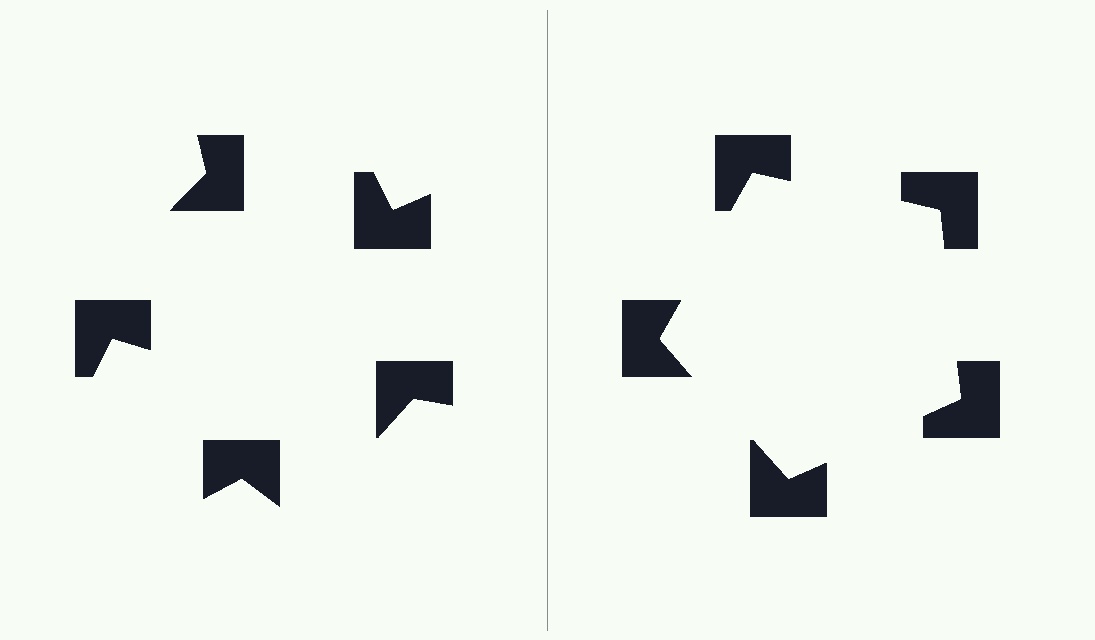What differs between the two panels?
The notched squares are positioned identically on both sides; only the wedge orientations differ. On the right they align to a pentagon; on the left they are misaligned.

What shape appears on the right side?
An illusory pentagon.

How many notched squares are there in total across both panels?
10 — 5 on each side.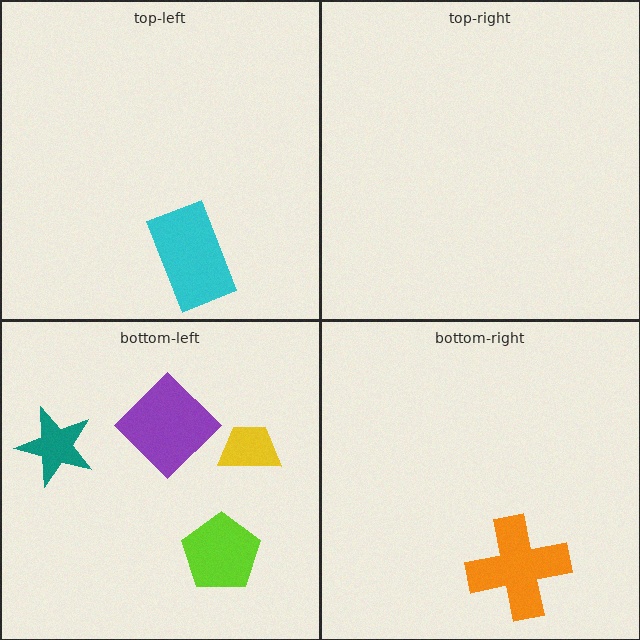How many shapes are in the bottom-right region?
1.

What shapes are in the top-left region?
The cyan rectangle.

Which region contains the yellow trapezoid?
The bottom-left region.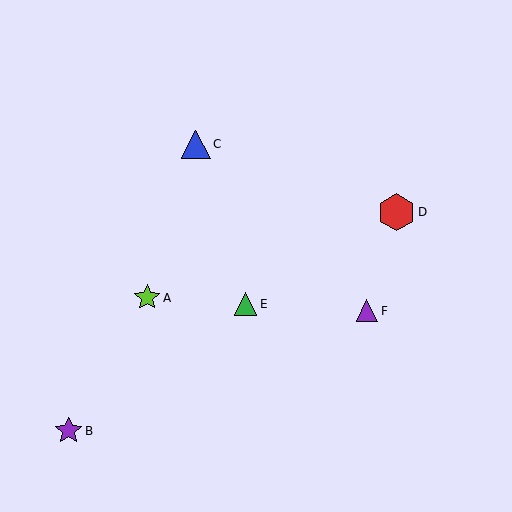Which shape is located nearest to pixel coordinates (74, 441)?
The purple star (labeled B) at (68, 431) is nearest to that location.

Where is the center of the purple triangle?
The center of the purple triangle is at (367, 311).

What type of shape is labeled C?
Shape C is a blue triangle.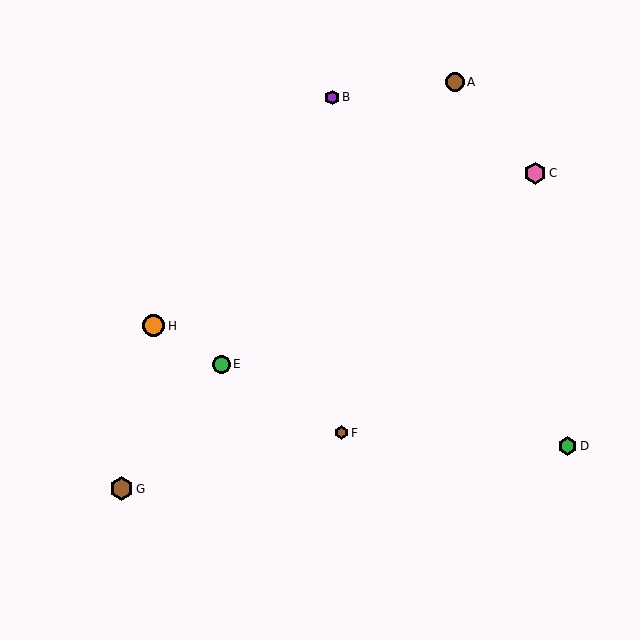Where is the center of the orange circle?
The center of the orange circle is at (154, 326).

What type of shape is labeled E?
Shape E is a green circle.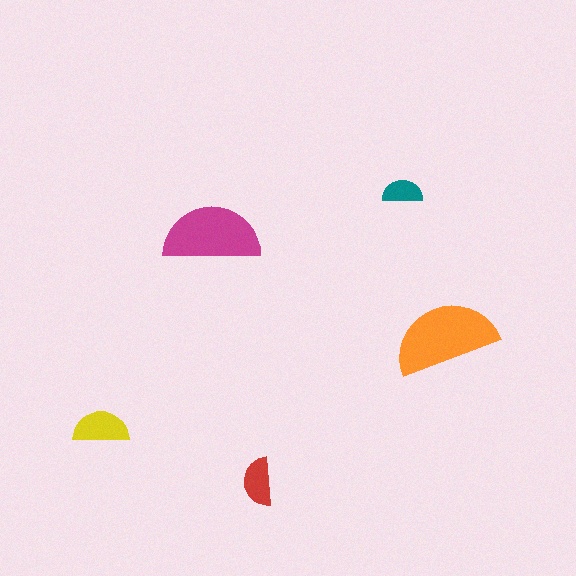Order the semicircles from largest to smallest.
the orange one, the magenta one, the yellow one, the red one, the teal one.